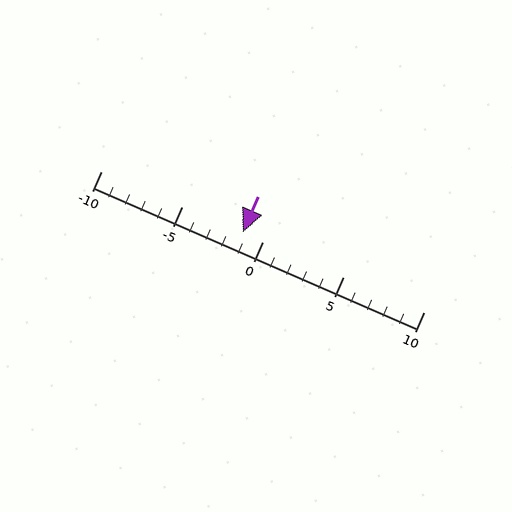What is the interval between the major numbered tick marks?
The major tick marks are spaced 5 units apart.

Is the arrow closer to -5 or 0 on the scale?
The arrow is closer to 0.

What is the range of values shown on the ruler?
The ruler shows values from -10 to 10.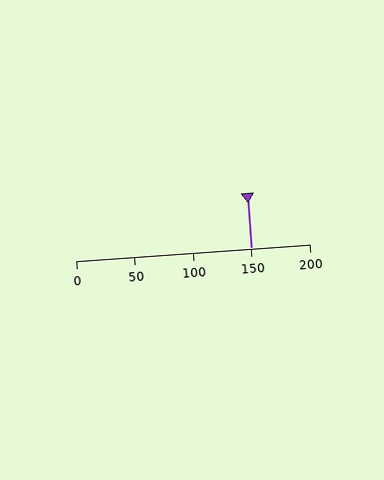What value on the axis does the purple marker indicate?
The marker indicates approximately 150.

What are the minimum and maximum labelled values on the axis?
The axis runs from 0 to 200.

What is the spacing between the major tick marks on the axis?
The major ticks are spaced 50 apart.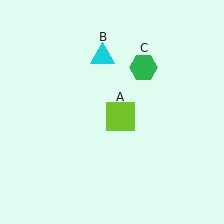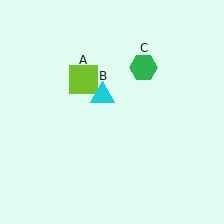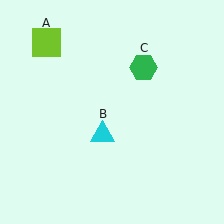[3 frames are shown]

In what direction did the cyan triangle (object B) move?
The cyan triangle (object B) moved down.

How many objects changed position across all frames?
2 objects changed position: lime square (object A), cyan triangle (object B).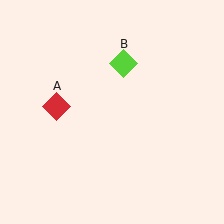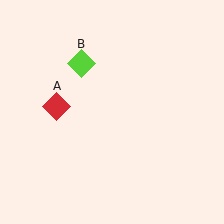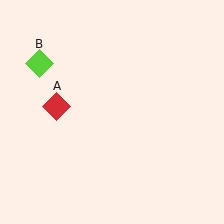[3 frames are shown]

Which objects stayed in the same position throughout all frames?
Red diamond (object A) remained stationary.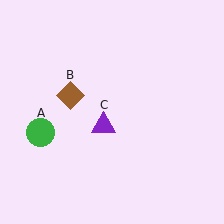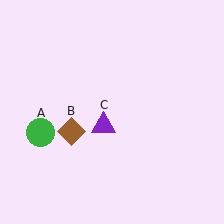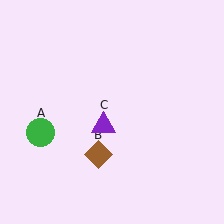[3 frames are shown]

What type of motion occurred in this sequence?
The brown diamond (object B) rotated counterclockwise around the center of the scene.